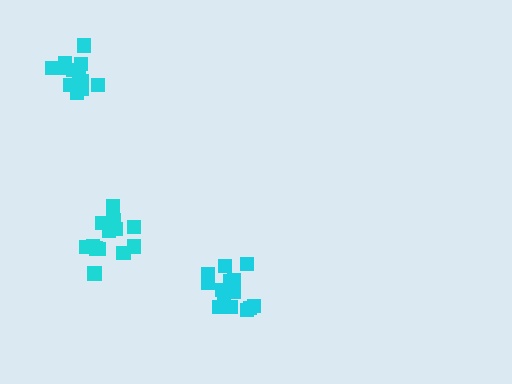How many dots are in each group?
Group 1: 13 dots, Group 2: 14 dots, Group 3: 12 dots (39 total).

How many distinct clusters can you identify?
There are 3 distinct clusters.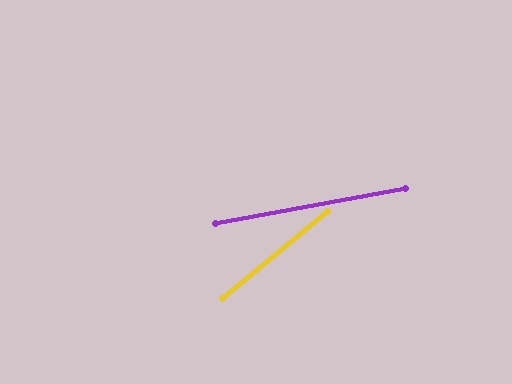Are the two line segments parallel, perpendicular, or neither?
Neither parallel nor perpendicular — they differ by about 29°.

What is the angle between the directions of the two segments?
Approximately 29 degrees.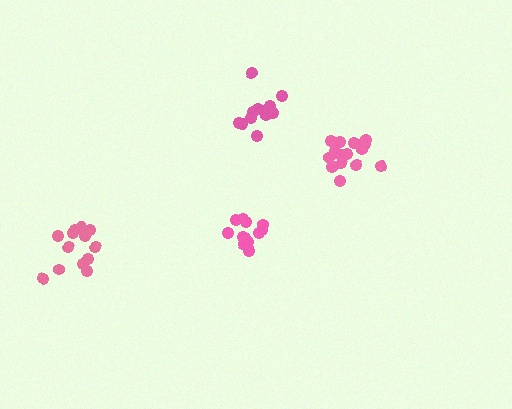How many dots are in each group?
Group 1: 18 dots, Group 2: 12 dots, Group 3: 13 dots, Group 4: 12 dots (55 total).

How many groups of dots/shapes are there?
There are 4 groups.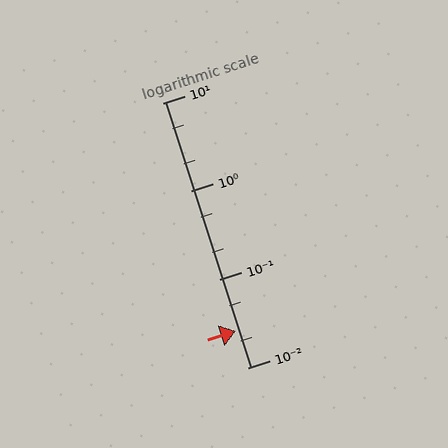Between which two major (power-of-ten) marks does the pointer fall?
The pointer is between 0.01 and 0.1.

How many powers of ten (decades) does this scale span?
The scale spans 3 decades, from 0.01 to 10.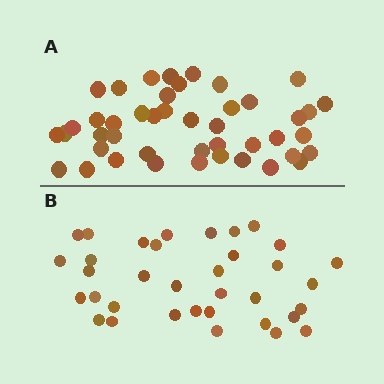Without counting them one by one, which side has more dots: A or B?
Region A (the top region) has more dots.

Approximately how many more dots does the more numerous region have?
Region A has roughly 8 or so more dots than region B.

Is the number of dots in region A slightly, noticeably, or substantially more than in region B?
Region A has noticeably more, but not dramatically so. The ratio is roughly 1.3 to 1.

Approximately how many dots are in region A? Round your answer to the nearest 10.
About 40 dots. (The exact count is 44, which rounds to 40.)